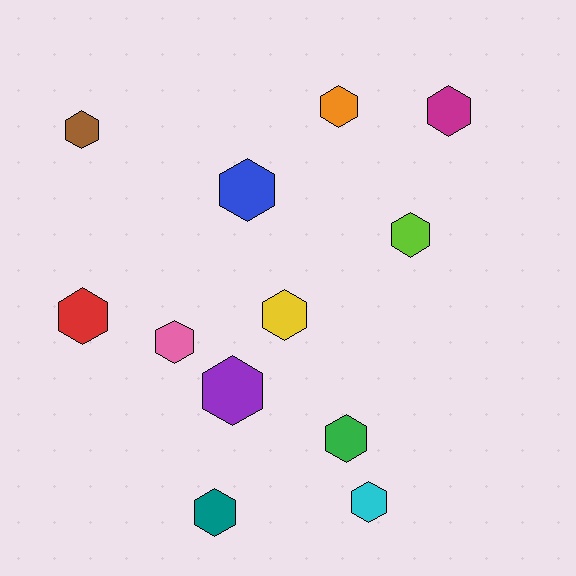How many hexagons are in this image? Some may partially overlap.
There are 12 hexagons.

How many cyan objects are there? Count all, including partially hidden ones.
There is 1 cyan object.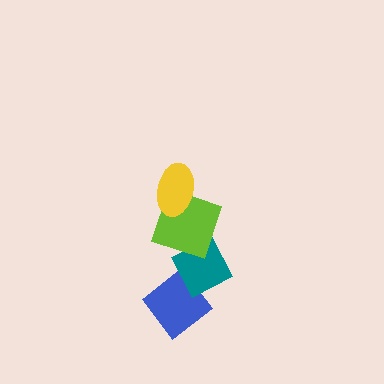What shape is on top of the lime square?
The yellow ellipse is on top of the lime square.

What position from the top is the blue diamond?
The blue diamond is 4th from the top.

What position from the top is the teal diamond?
The teal diamond is 3rd from the top.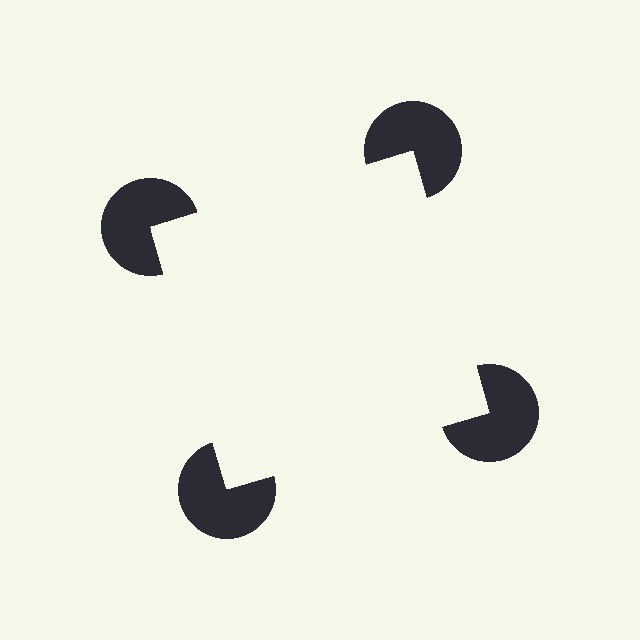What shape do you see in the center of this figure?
An illusory square — its edges are inferred from the aligned wedge cuts in the pac-man discs, not physically drawn.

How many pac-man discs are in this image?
There are 4 — one at each vertex of the illusory square.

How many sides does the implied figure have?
4 sides.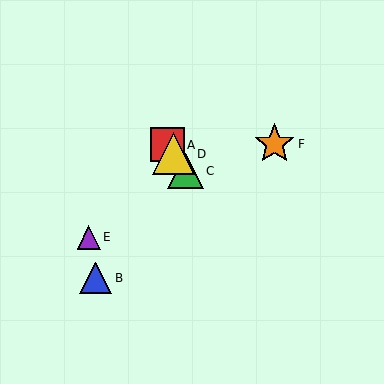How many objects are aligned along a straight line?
3 objects (A, C, D) are aligned along a straight line.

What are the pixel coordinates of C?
Object C is at (185, 171).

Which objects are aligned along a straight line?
Objects A, C, D are aligned along a straight line.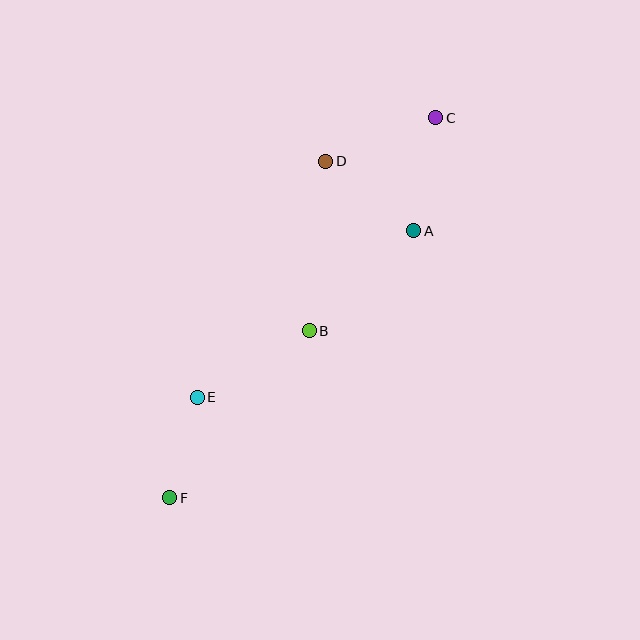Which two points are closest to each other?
Points E and F are closest to each other.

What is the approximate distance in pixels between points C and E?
The distance between C and E is approximately 367 pixels.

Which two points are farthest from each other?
Points C and F are farthest from each other.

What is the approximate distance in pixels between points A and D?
The distance between A and D is approximately 112 pixels.